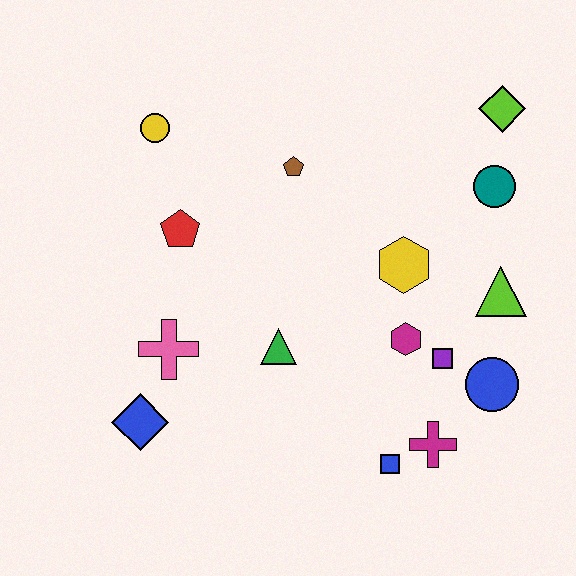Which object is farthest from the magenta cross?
The yellow circle is farthest from the magenta cross.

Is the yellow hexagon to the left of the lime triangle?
Yes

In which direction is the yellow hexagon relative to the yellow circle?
The yellow hexagon is to the right of the yellow circle.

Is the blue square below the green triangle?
Yes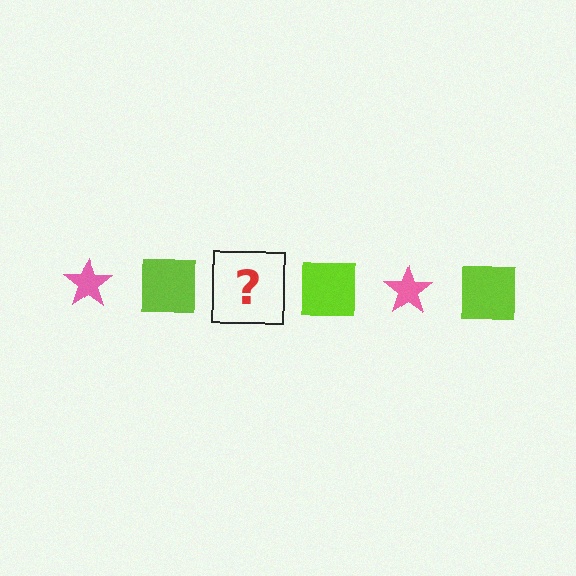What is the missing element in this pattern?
The missing element is a pink star.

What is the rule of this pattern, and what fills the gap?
The rule is that the pattern alternates between pink star and lime square. The gap should be filled with a pink star.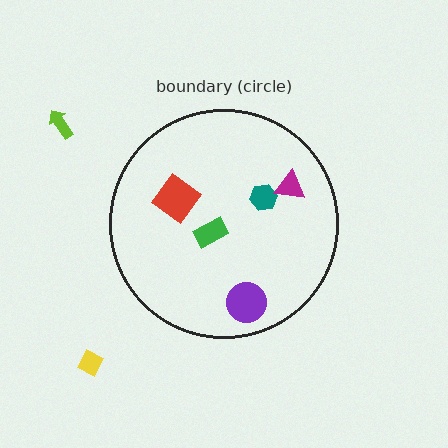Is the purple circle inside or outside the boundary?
Inside.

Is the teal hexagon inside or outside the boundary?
Inside.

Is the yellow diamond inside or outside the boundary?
Outside.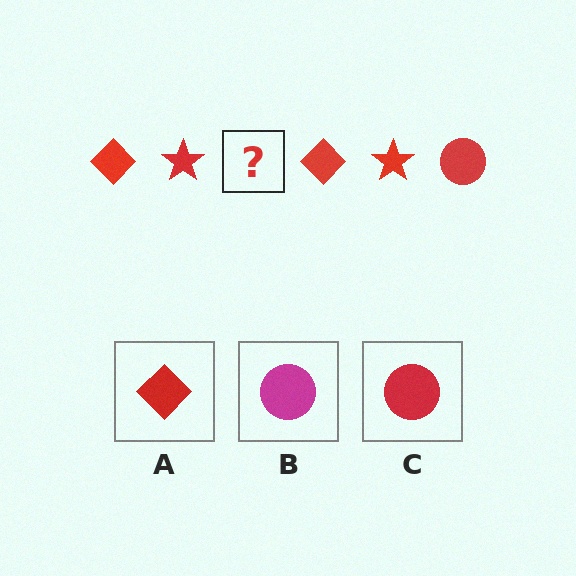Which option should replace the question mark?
Option C.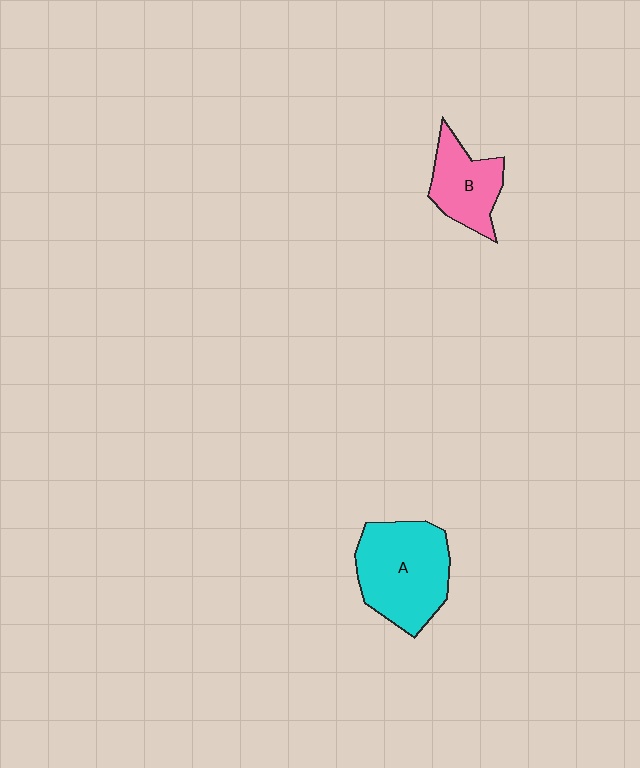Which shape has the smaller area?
Shape B (pink).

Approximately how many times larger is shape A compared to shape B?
Approximately 1.7 times.